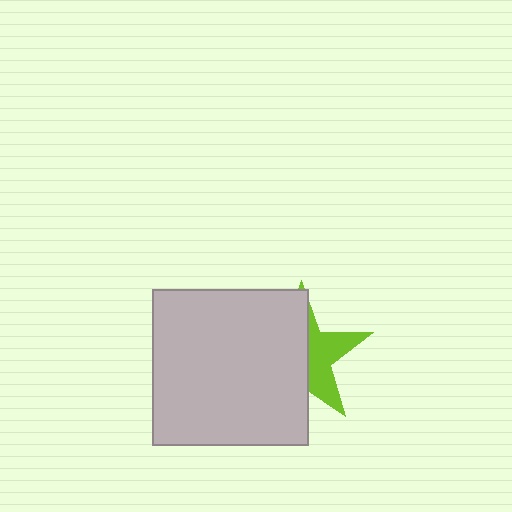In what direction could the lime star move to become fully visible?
The lime star could move right. That would shift it out from behind the light gray square entirely.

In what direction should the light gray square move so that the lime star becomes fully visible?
The light gray square should move left. That is the shortest direction to clear the overlap and leave the lime star fully visible.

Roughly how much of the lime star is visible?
A small part of it is visible (roughly 39%).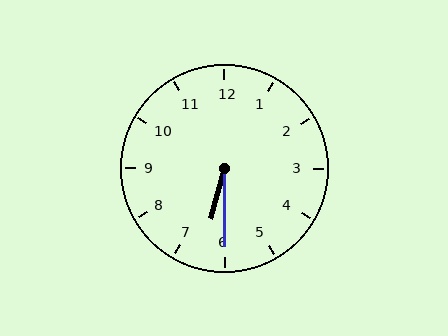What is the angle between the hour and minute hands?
Approximately 15 degrees.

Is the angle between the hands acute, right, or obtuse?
It is acute.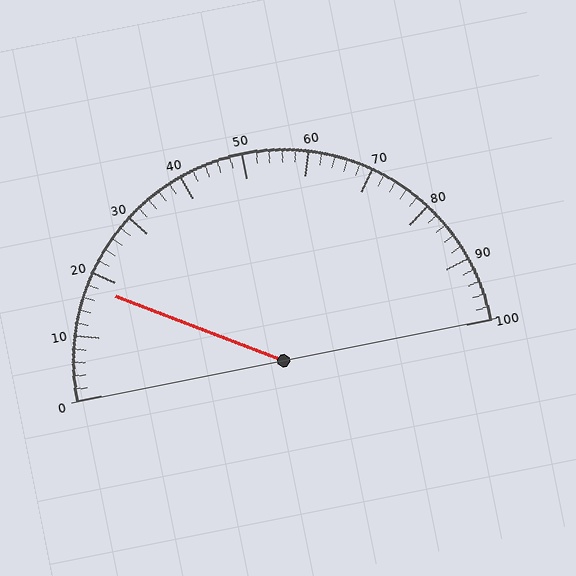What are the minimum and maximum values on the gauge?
The gauge ranges from 0 to 100.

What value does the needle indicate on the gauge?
The needle indicates approximately 18.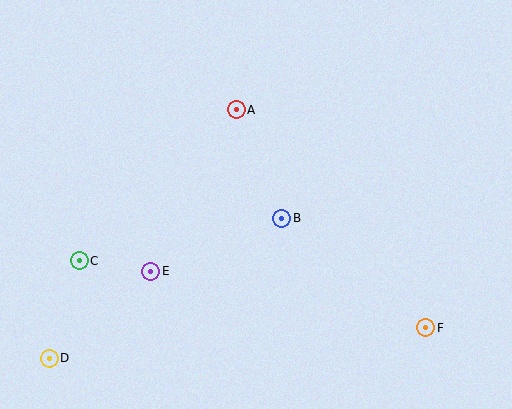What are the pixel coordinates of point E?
Point E is at (151, 271).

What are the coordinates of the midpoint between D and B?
The midpoint between D and B is at (166, 288).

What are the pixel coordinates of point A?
Point A is at (236, 110).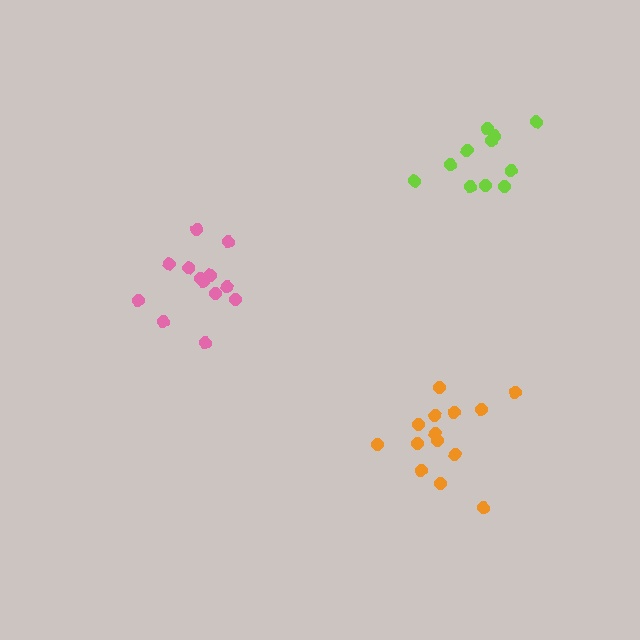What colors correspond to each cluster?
The clusters are colored: pink, lime, orange.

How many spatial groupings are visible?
There are 3 spatial groupings.